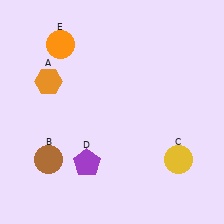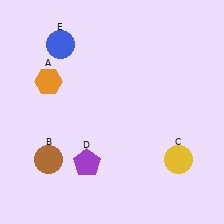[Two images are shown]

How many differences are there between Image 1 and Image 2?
There is 1 difference between the two images.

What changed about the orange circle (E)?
In Image 1, E is orange. In Image 2, it changed to blue.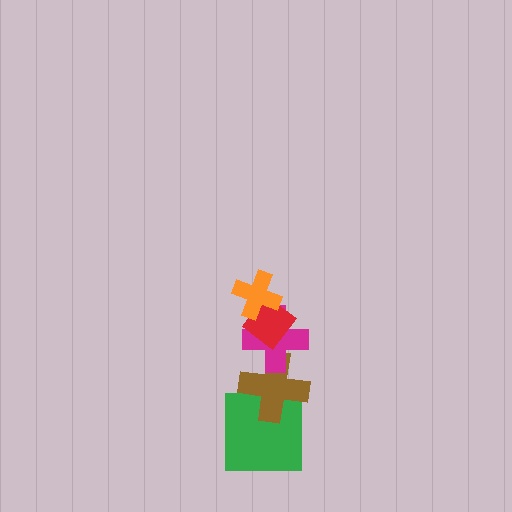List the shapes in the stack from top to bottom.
From top to bottom: the orange cross, the red diamond, the magenta cross, the brown cross, the green square.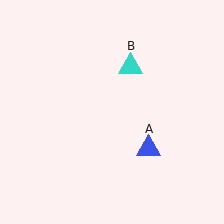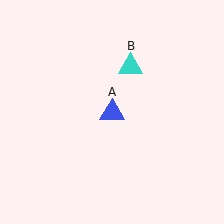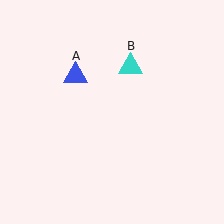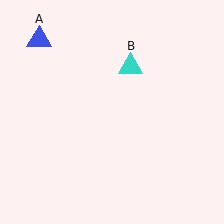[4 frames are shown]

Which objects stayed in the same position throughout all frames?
Cyan triangle (object B) remained stationary.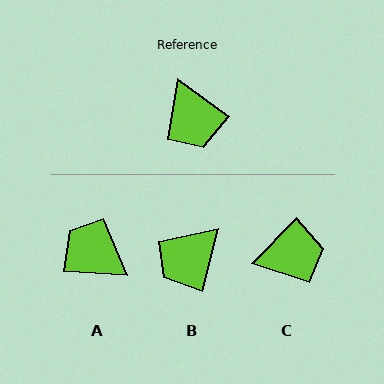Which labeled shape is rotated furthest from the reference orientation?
A, about 148 degrees away.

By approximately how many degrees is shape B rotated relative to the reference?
Approximately 69 degrees clockwise.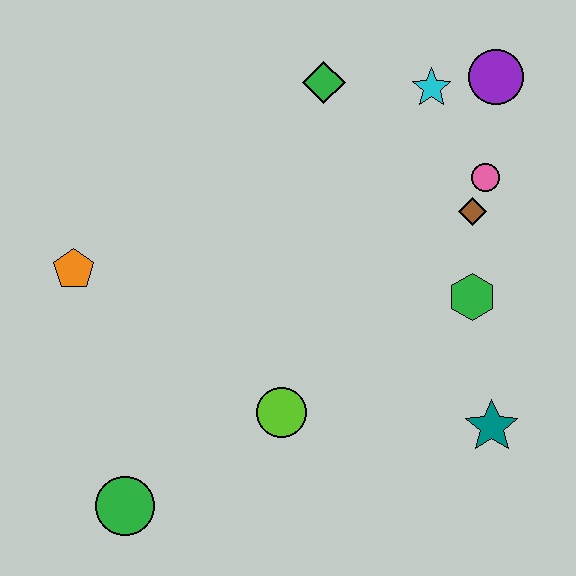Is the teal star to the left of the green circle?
No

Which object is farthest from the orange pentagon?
The purple circle is farthest from the orange pentagon.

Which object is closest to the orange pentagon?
The green circle is closest to the orange pentagon.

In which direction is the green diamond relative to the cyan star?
The green diamond is to the left of the cyan star.